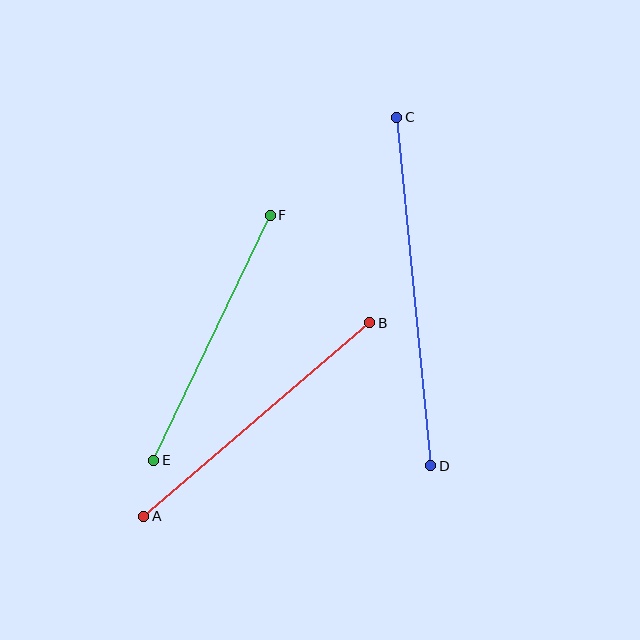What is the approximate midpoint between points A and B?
The midpoint is at approximately (257, 420) pixels.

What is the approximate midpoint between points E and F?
The midpoint is at approximately (212, 338) pixels.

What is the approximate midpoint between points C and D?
The midpoint is at approximately (414, 292) pixels.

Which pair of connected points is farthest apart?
Points C and D are farthest apart.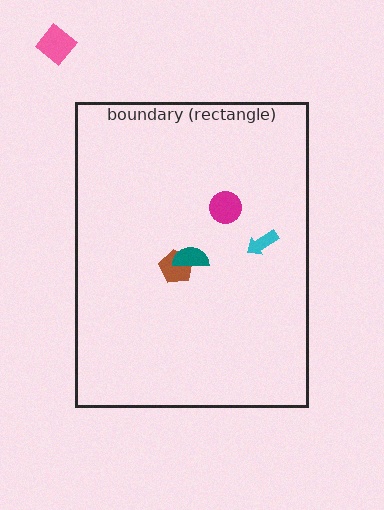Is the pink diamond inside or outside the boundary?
Outside.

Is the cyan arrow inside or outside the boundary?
Inside.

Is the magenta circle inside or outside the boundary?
Inside.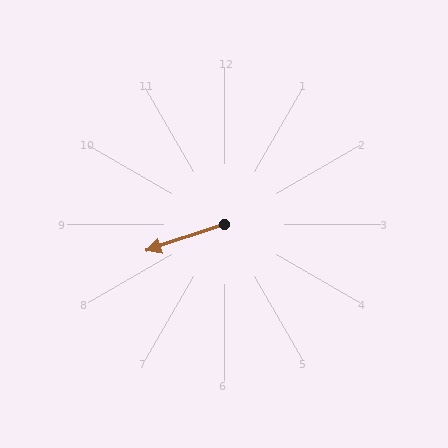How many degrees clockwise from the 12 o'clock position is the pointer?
Approximately 251 degrees.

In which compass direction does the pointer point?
West.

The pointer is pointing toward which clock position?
Roughly 8 o'clock.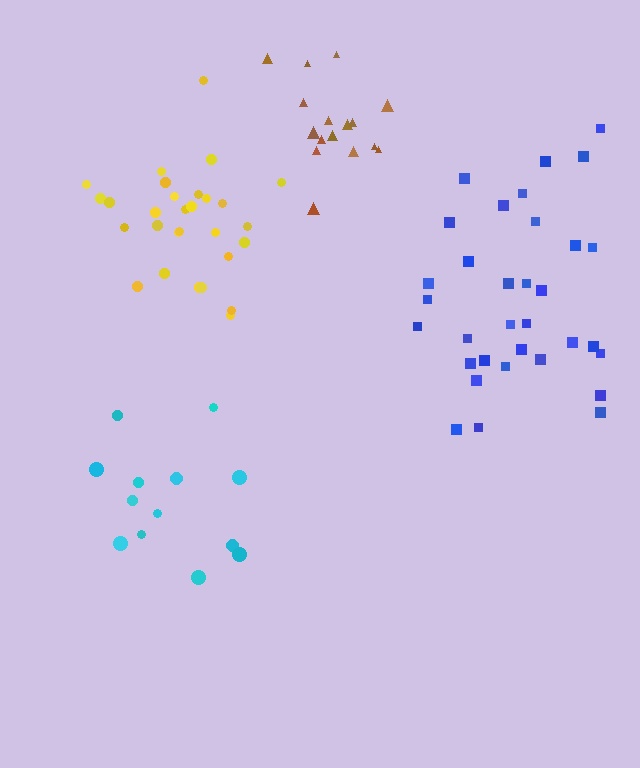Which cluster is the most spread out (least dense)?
Cyan.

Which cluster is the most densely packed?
Yellow.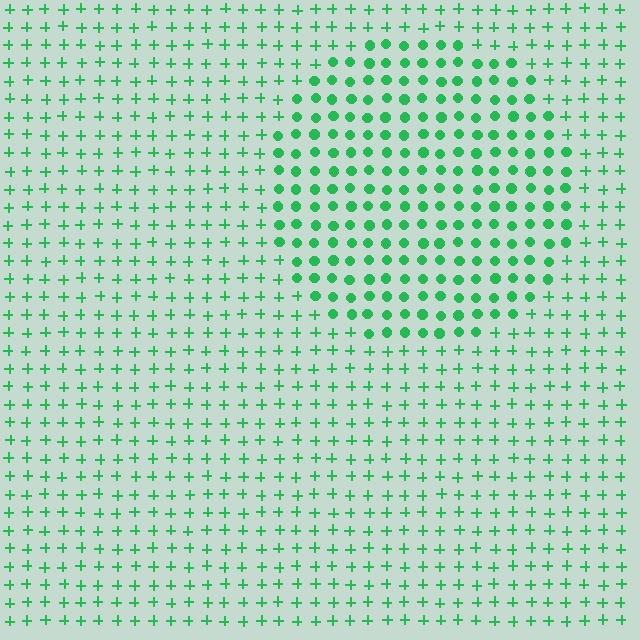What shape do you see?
I see a circle.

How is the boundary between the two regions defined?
The boundary is defined by a change in element shape: circles inside vs. plus signs outside. All elements share the same color and spacing.